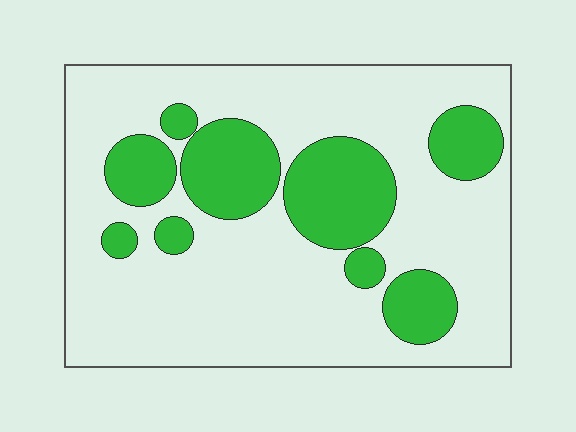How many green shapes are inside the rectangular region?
9.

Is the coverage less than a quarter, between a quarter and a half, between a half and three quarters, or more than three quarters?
Between a quarter and a half.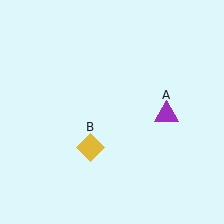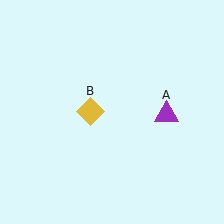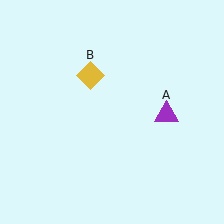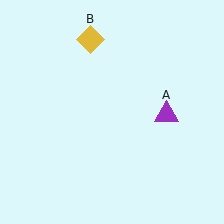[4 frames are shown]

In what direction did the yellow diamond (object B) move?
The yellow diamond (object B) moved up.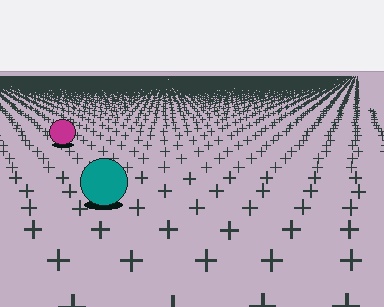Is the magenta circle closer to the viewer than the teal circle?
No. The teal circle is closer — you can tell from the texture gradient: the ground texture is coarser near it.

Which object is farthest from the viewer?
The magenta circle is farthest from the viewer. It appears smaller and the ground texture around it is denser.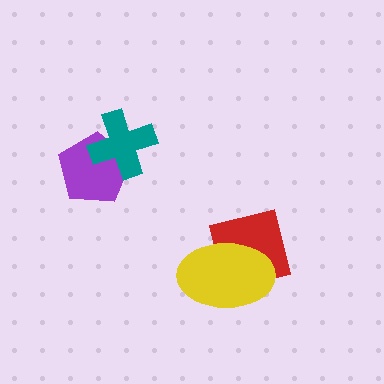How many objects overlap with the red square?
1 object overlaps with the red square.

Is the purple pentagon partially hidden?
Yes, it is partially covered by another shape.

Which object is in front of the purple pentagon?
The teal cross is in front of the purple pentagon.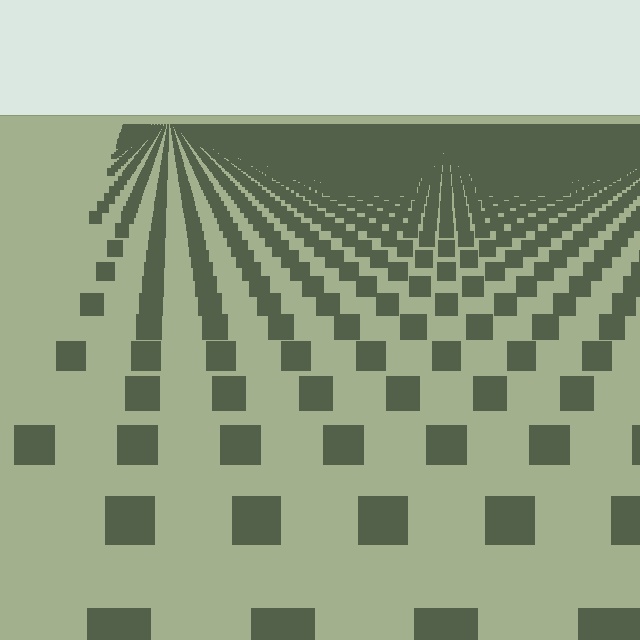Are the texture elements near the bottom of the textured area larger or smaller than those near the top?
Larger. Near the bottom, elements are closer to the viewer and appear at a bigger on-screen size.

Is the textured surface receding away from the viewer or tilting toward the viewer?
The surface is receding away from the viewer. Texture elements get smaller and denser toward the top.